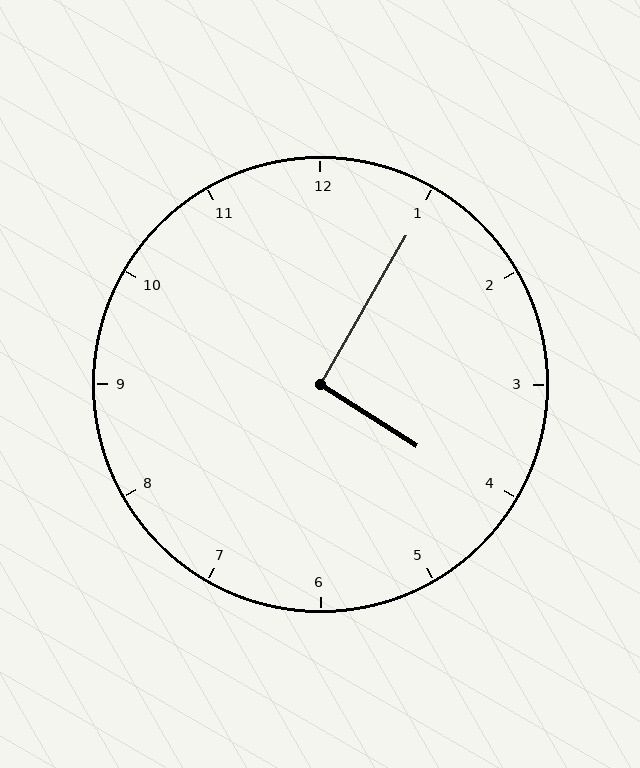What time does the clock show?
4:05.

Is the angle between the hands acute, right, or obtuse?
It is right.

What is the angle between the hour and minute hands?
Approximately 92 degrees.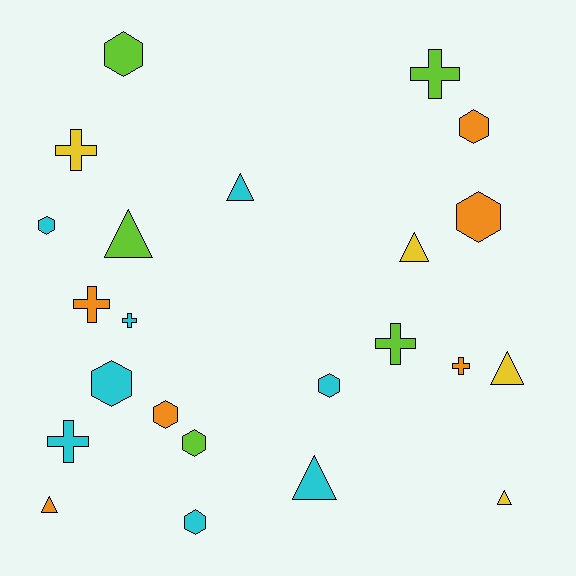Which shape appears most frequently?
Hexagon, with 9 objects.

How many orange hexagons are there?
There are 3 orange hexagons.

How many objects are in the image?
There are 23 objects.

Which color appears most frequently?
Cyan, with 8 objects.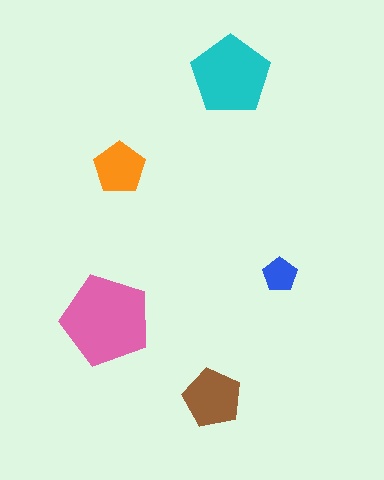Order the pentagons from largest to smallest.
the pink one, the cyan one, the brown one, the orange one, the blue one.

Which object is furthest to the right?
The blue pentagon is rightmost.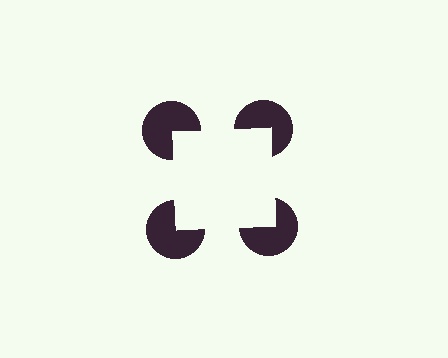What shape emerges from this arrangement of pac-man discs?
An illusory square — its edges are inferred from the aligned wedge cuts in the pac-man discs, not physically drawn.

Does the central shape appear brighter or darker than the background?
It typically appears slightly brighter than the background, even though no actual brightness change is drawn.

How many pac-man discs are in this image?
There are 4 — one at each vertex of the illusory square.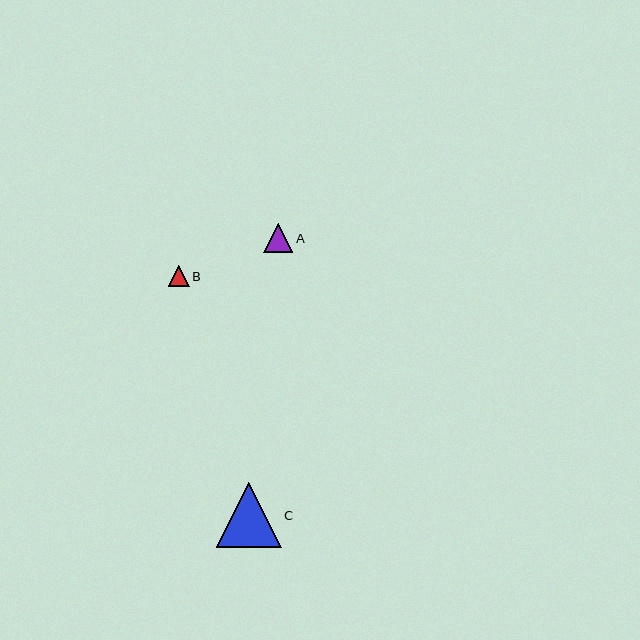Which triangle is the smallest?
Triangle B is the smallest with a size of approximately 21 pixels.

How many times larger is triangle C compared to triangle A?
Triangle C is approximately 2.3 times the size of triangle A.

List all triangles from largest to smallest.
From largest to smallest: C, A, B.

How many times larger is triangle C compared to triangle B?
Triangle C is approximately 3.1 times the size of triangle B.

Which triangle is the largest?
Triangle C is the largest with a size of approximately 65 pixels.